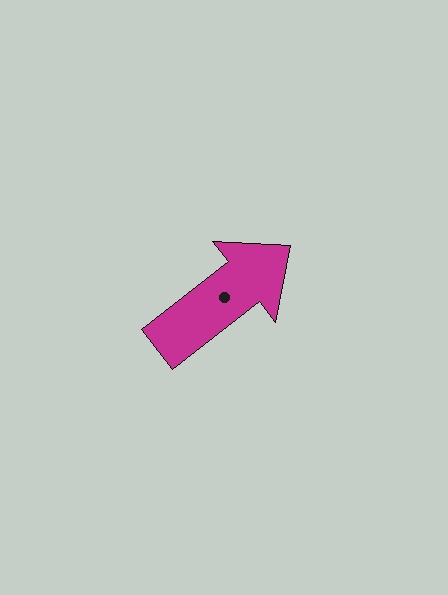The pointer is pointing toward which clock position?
Roughly 2 o'clock.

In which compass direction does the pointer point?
Northeast.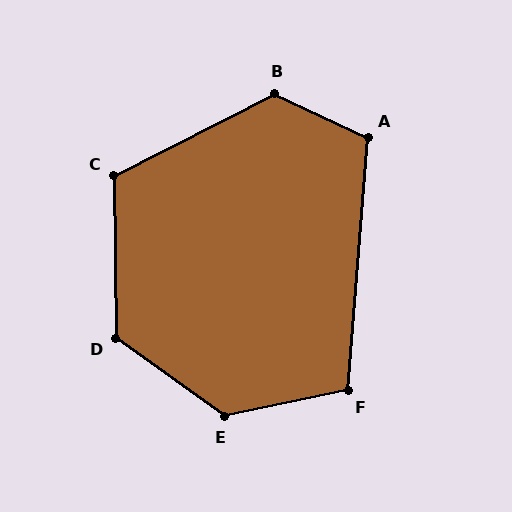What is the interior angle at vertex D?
Approximately 126 degrees (obtuse).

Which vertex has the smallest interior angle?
F, at approximately 106 degrees.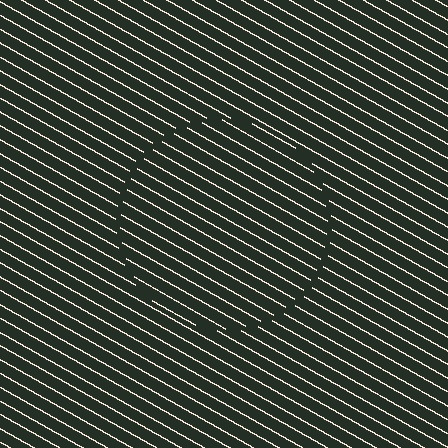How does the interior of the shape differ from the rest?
The interior of the shape contains the same grating, shifted by half a period — the contour is defined by the phase discontinuity where line-ends from the inner and outer gratings abut.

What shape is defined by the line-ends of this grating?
An illusory circle. The interior of the shape contains the same grating, shifted by half a period — the contour is defined by the phase discontinuity where line-ends from the inner and outer gratings abut.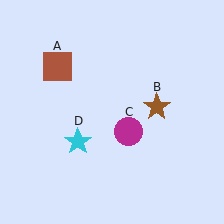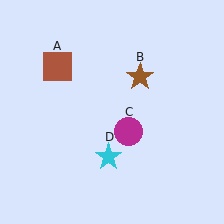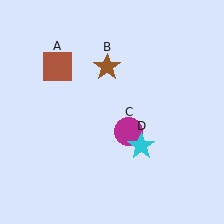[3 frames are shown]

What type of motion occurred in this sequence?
The brown star (object B), cyan star (object D) rotated counterclockwise around the center of the scene.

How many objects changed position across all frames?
2 objects changed position: brown star (object B), cyan star (object D).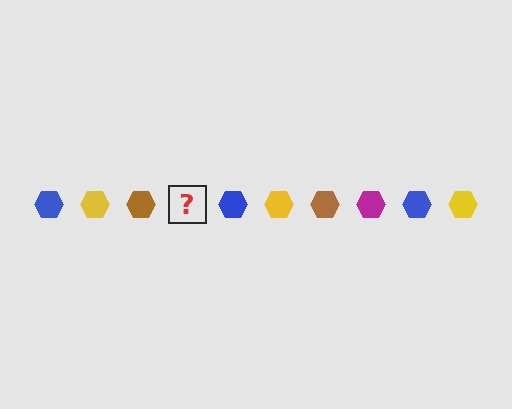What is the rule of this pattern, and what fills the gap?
The rule is that the pattern cycles through blue, yellow, brown, magenta hexagons. The gap should be filled with a magenta hexagon.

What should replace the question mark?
The question mark should be replaced with a magenta hexagon.